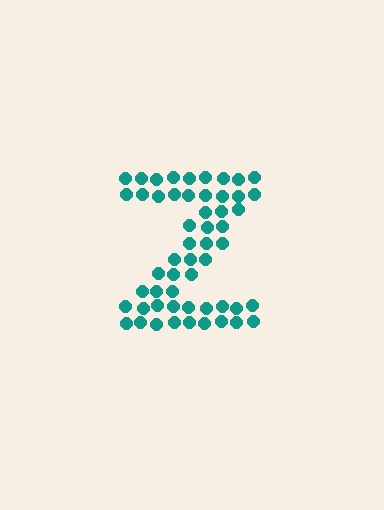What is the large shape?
The large shape is the letter Z.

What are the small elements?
The small elements are circles.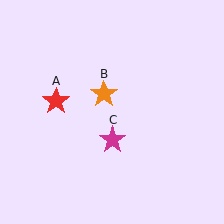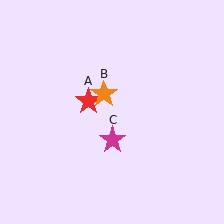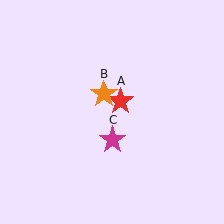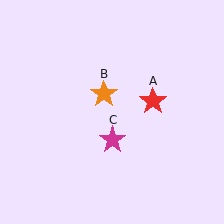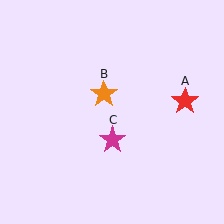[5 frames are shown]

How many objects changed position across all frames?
1 object changed position: red star (object A).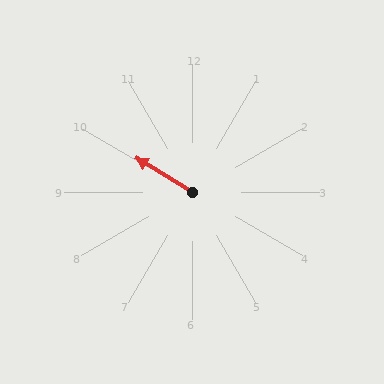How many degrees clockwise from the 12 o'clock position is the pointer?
Approximately 301 degrees.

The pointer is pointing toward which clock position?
Roughly 10 o'clock.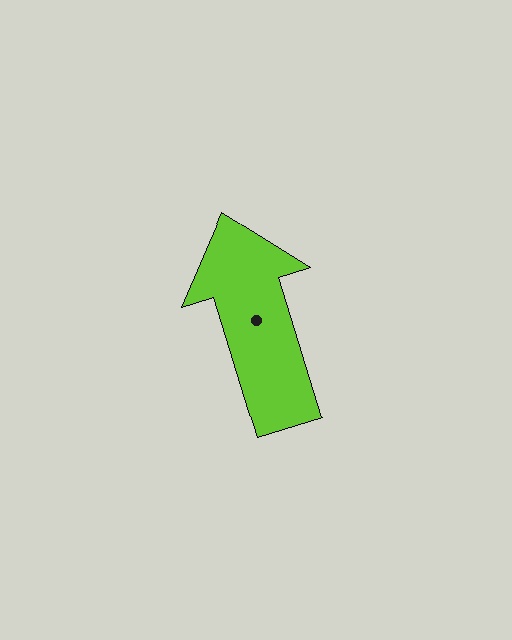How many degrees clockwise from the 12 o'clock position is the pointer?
Approximately 343 degrees.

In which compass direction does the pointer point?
North.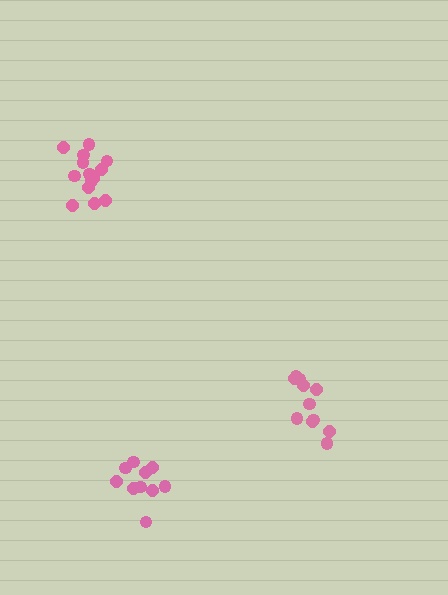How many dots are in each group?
Group 1: 10 dots, Group 2: 14 dots, Group 3: 11 dots (35 total).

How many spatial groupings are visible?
There are 3 spatial groupings.